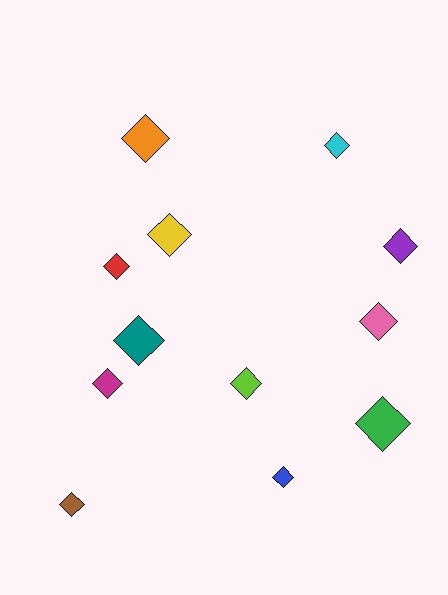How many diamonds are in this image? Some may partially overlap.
There are 12 diamonds.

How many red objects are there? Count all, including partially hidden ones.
There is 1 red object.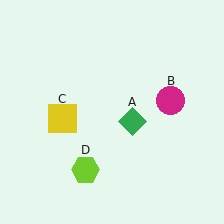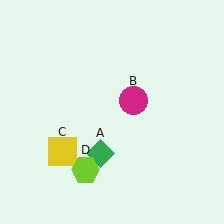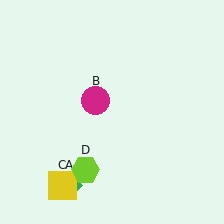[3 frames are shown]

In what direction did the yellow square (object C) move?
The yellow square (object C) moved down.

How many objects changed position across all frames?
3 objects changed position: green diamond (object A), magenta circle (object B), yellow square (object C).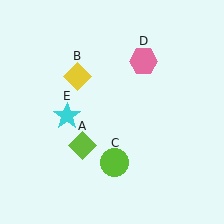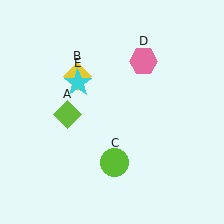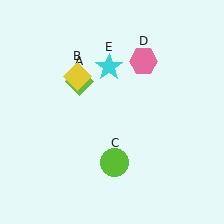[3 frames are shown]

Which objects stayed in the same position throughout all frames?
Yellow diamond (object B) and lime circle (object C) and pink hexagon (object D) remained stationary.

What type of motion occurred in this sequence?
The lime diamond (object A), cyan star (object E) rotated clockwise around the center of the scene.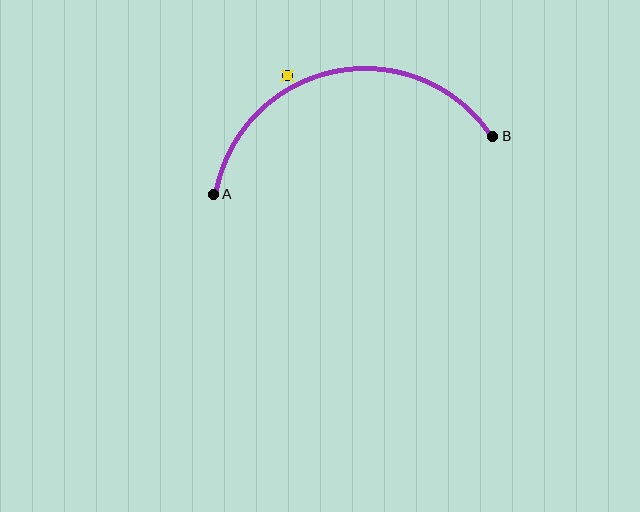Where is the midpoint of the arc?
The arc midpoint is the point on the curve farthest from the straight line joining A and B. It sits above that line.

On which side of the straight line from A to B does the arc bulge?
The arc bulges above the straight line connecting A and B.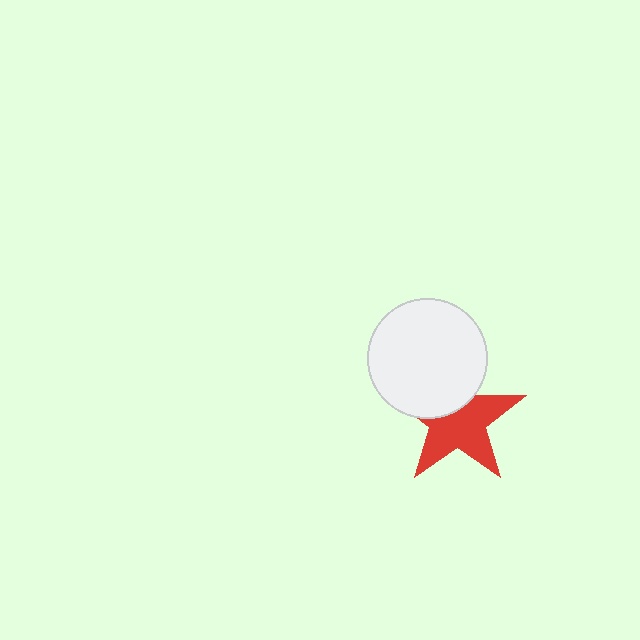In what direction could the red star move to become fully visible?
The red star could move down. That would shift it out from behind the white circle entirely.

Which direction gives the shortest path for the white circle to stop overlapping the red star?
Moving up gives the shortest separation.